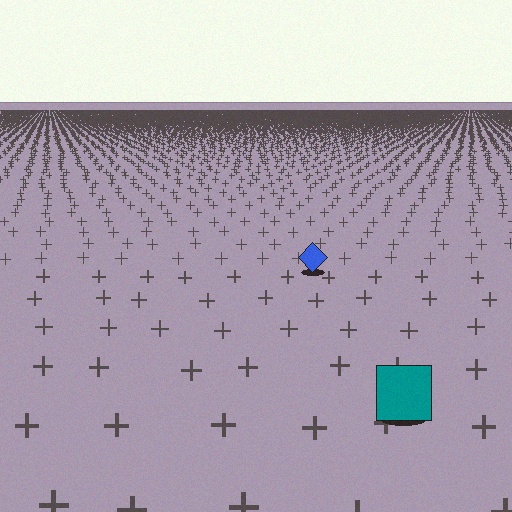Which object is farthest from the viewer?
The blue diamond is farthest from the viewer. It appears smaller and the ground texture around it is denser.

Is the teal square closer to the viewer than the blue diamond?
Yes. The teal square is closer — you can tell from the texture gradient: the ground texture is coarser near it.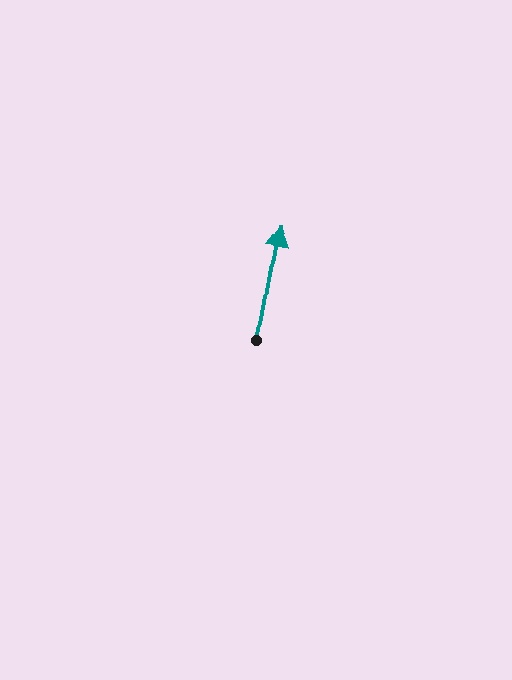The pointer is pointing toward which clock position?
Roughly 12 o'clock.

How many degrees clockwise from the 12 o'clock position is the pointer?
Approximately 11 degrees.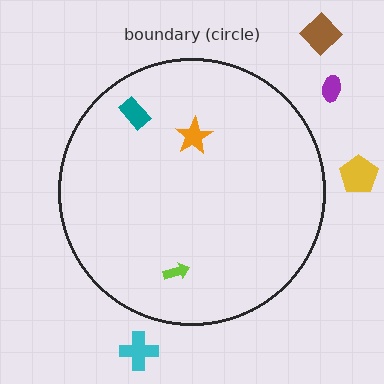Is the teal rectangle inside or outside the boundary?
Inside.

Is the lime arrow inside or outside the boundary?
Inside.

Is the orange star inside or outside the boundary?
Inside.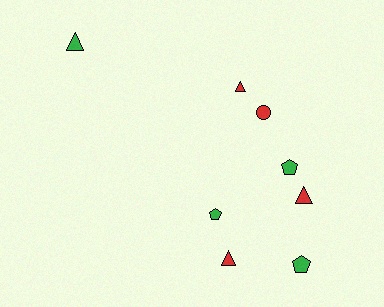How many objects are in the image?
There are 8 objects.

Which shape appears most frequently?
Triangle, with 4 objects.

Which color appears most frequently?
Green, with 4 objects.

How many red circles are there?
There is 1 red circle.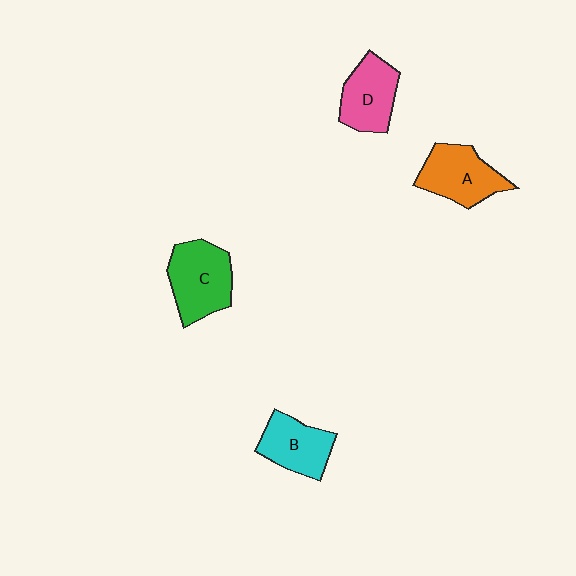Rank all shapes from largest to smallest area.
From largest to smallest: C (green), A (orange), D (pink), B (cyan).